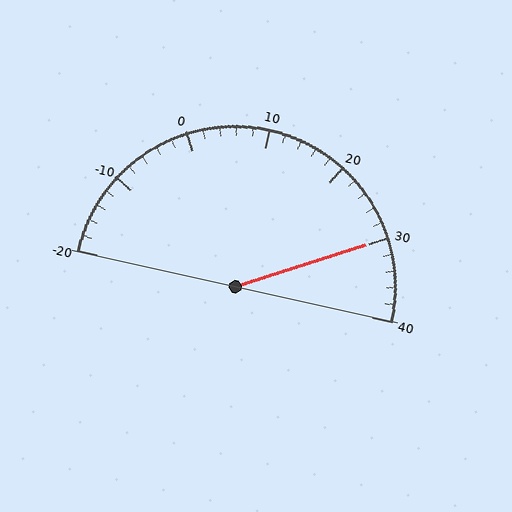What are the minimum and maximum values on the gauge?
The gauge ranges from -20 to 40.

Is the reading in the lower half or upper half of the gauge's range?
The reading is in the upper half of the range (-20 to 40).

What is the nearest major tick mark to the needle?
The nearest major tick mark is 30.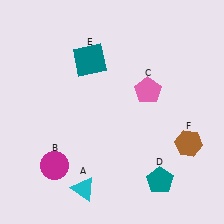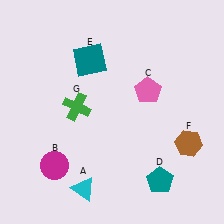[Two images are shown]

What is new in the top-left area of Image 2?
A green cross (G) was added in the top-left area of Image 2.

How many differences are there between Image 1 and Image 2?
There is 1 difference between the two images.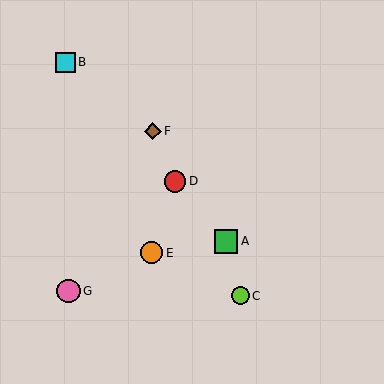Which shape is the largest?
The pink circle (labeled G) is the largest.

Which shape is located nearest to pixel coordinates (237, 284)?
The lime circle (labeled C) at (240, 296) is nearest to that location.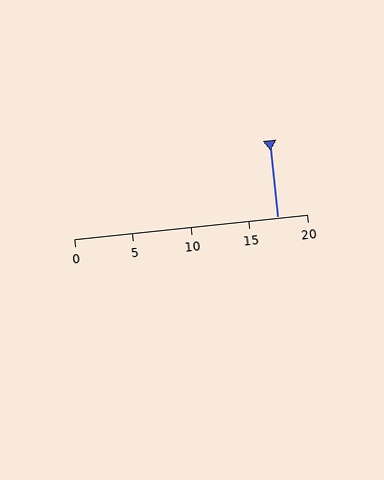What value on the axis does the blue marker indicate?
The marker indicates approximately 17.5.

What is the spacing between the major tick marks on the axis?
The major ticks are spaced 5 apart.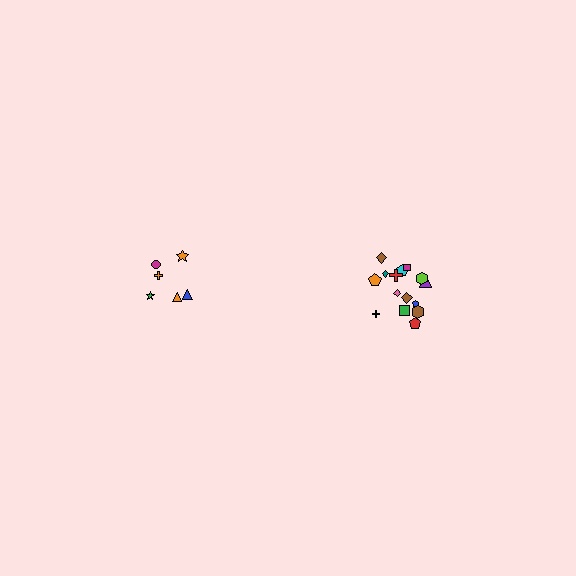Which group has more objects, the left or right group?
The right group.